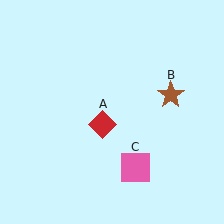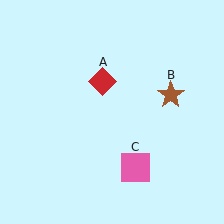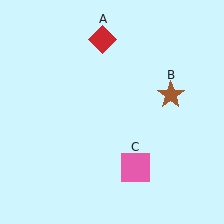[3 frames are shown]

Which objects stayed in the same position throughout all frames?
Brown star (object B) and pink square (object C) remained stationary.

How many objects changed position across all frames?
1 object changed position: red diamond (object A).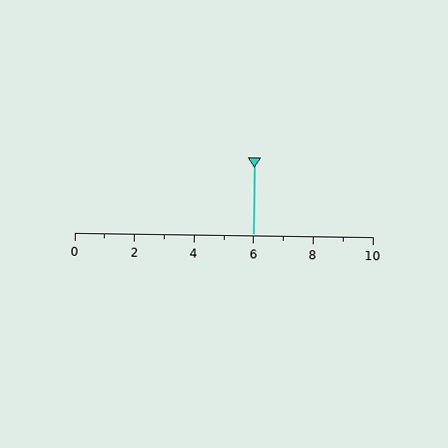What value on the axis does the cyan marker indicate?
The marker indicates approximately 6.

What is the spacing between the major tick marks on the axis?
The major ticks are spaced 2 apart.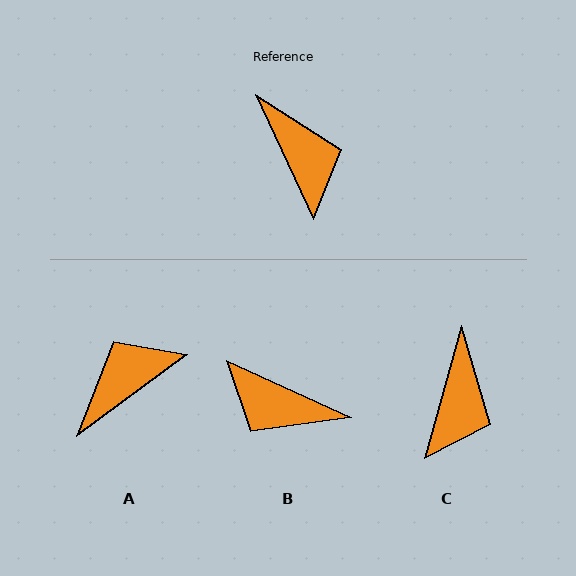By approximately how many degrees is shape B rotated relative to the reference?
Approximately 140 degrees clockwise.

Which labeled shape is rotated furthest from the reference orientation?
B, about 140 degrees away.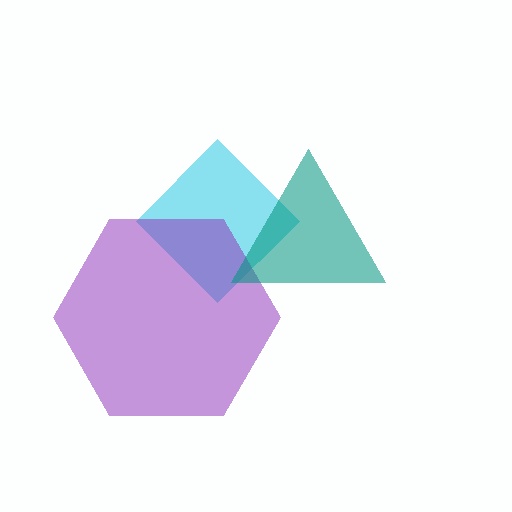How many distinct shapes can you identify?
There are 3 distinct shapes: a cyan diamond, a purple hexagon, a teal triangle.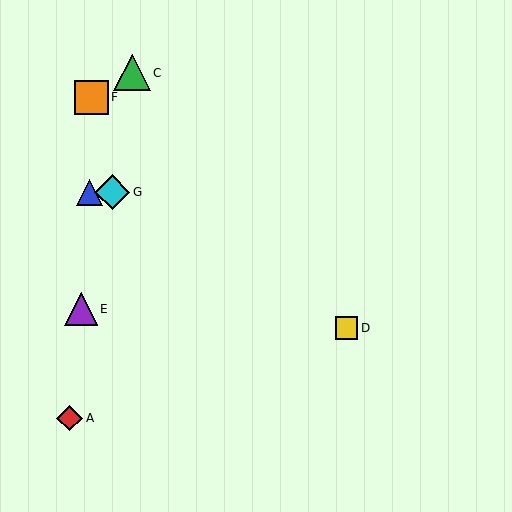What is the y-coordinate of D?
Object D is at y≈328.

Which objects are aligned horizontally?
Objects B, G are aligned horizontally.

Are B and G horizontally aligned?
Yes, both are at y≈192.